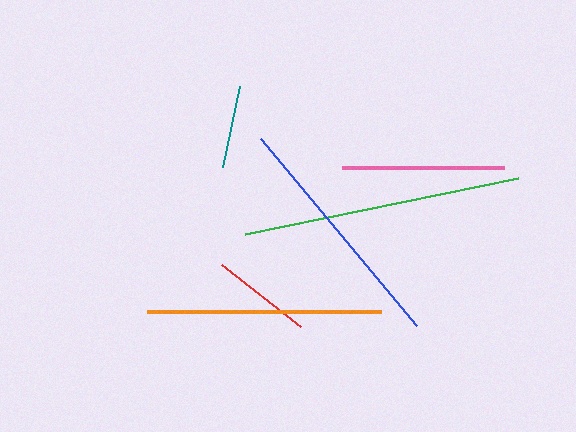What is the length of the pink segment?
The pink segment is approximately 162 pixels long.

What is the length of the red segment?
The red segment is approximately 100 pixels long.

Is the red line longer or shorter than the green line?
The green line is longer than the red line.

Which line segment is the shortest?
The teal line is the shortest at approximately 82 pixels.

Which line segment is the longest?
The green line is the longest at approximately 279 pixels.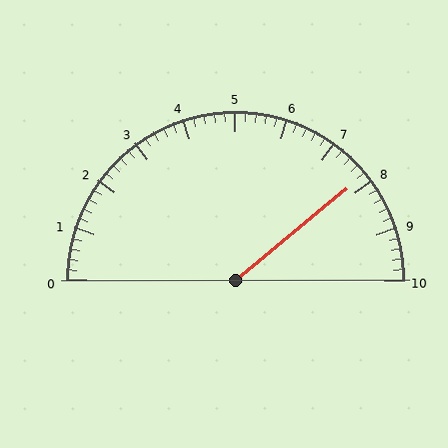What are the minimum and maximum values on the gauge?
The gauge ranges from 0 to 10.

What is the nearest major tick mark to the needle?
The nearest major tick mark is 8.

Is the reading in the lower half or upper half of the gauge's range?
The reading is in the upper half of the range (0 to 10).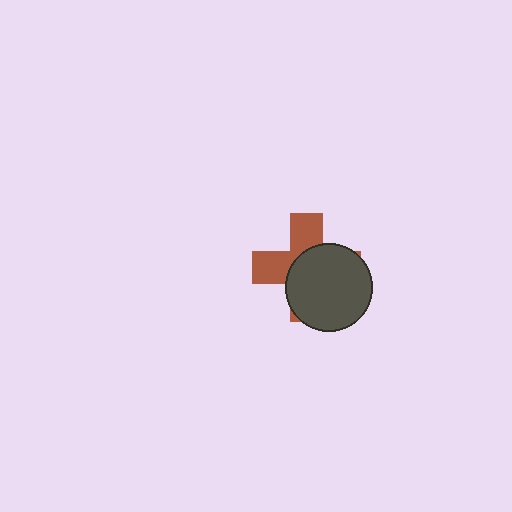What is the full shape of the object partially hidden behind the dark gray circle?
The partially hidden object is a brown cross.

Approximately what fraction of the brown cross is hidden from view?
Roughly 58% of the brown cross is hidden behind the dark gray circle.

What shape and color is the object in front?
The object in front is a dark gray circle.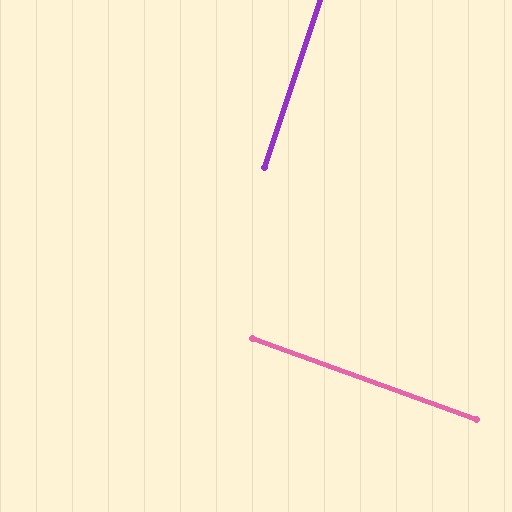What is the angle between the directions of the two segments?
Approximately 89 degrees.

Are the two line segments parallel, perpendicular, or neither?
Perpendicular — they meet at approximately 89°.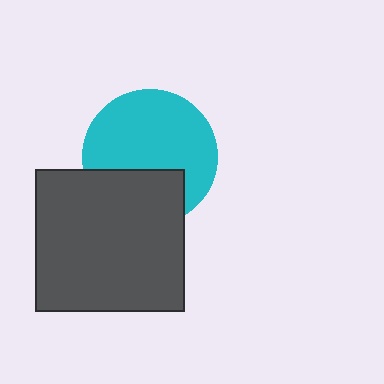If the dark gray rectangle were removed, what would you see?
You would see the complete cyan circle.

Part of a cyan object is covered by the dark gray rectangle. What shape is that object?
It is a circle.